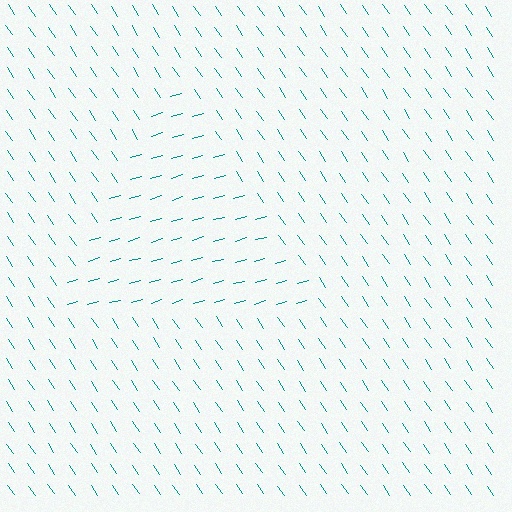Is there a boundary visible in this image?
Yes, there is a texture boundary formed by a change in line orientation.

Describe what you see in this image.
The image is filled with small teal line segments. A triangle region in the image has lines oriented differently from the surrounding lines, creating a visible texture boundary.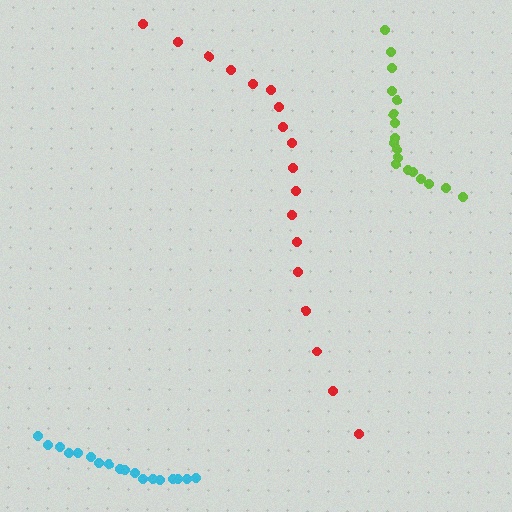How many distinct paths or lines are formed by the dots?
There are 3 distinct paths.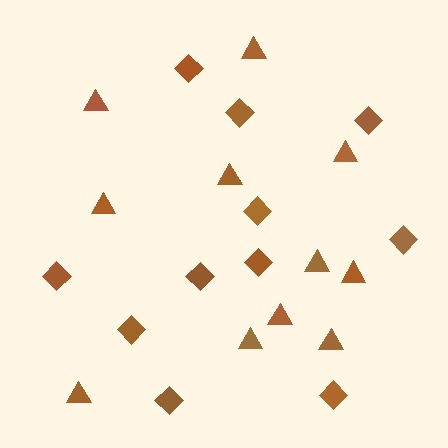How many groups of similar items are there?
There are 2 groups: one group of triangles (11) and one group of diamonds (11).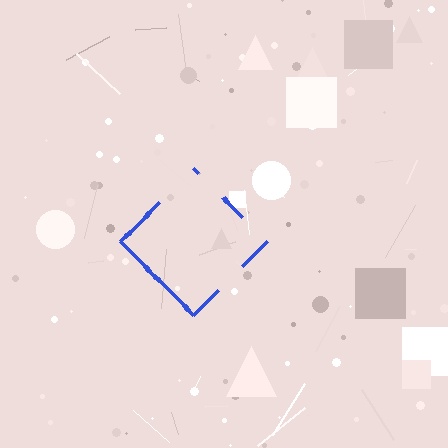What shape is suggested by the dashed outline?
The dashed outline suggests a diamond.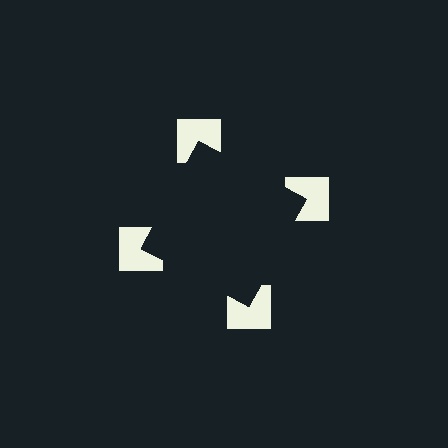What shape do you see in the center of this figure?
An illusory square — its edges are inferred from the aligned wedge cuts in the notched squares, not physically drawn.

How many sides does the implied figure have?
4 sides.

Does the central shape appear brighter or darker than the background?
It typically appears slightly darker than the background, even though no actual brightness change is drawn.